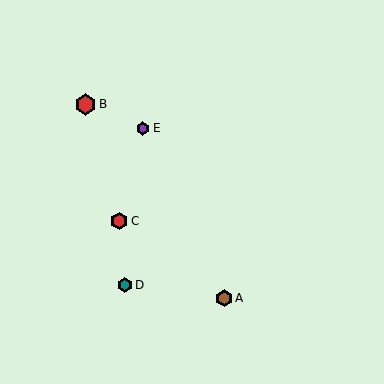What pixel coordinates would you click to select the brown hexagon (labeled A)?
Click at (224, 298) to select the brown hexagon A.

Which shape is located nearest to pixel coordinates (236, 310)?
The brown hexagon (labeled A) at (224, 298) is nearest to that location.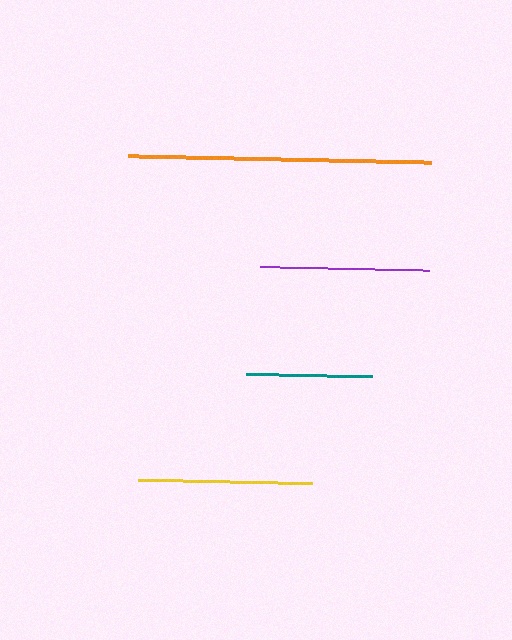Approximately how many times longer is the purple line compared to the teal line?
The purple line is approximately 1.3 times the length of the teal line.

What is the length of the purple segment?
The purple segment is approximately 169 pixels long.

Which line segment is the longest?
The orange line is the longest at approximately 303 pixels.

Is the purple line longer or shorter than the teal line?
The purple line is longer than the teal line.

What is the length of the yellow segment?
The yellow segment is approximately 174 pixels long.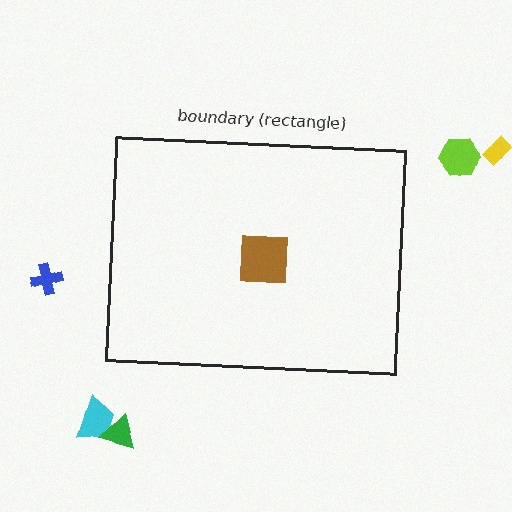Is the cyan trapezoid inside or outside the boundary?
Outside.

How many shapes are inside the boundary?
1 inside, 5 outside.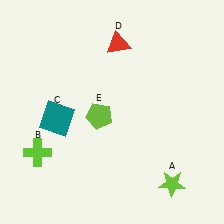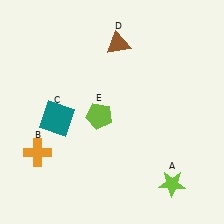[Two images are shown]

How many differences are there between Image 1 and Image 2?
There are 2 differences between the two images.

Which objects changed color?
B changed from lime to orange. D changed from red to brown.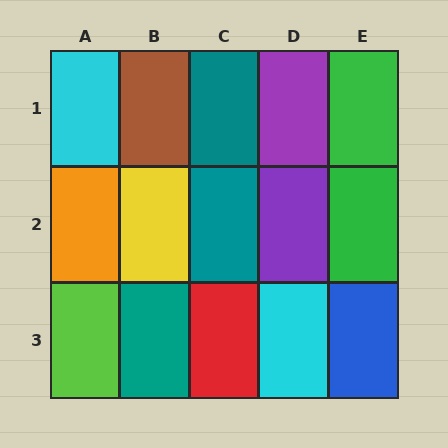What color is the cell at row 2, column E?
Green.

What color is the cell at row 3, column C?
Red.